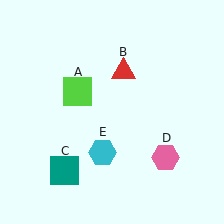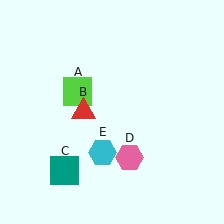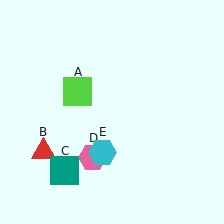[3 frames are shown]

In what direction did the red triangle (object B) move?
The red triangle (object B) moved down and to the left.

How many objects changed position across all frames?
2 objects changed position: red triangle (object B), pink hexagon (object D).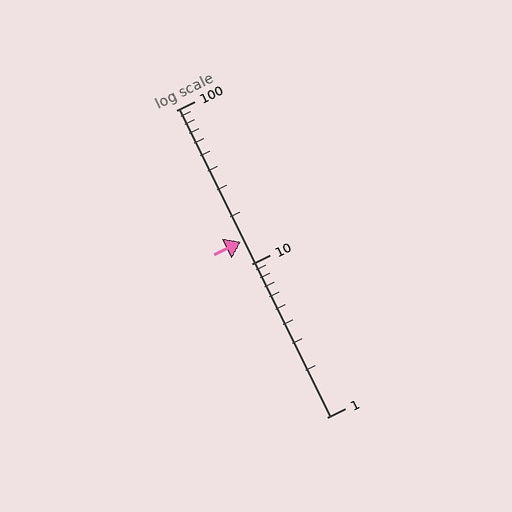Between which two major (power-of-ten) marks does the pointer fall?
The pointer is between 10 and 100.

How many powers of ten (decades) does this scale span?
The scale spans 2 decades, from 1 to 100.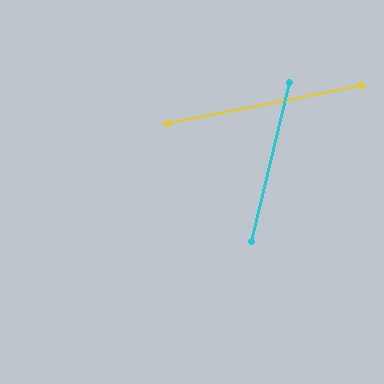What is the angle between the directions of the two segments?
Approximately 66 degrees.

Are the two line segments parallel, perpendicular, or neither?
Neither parallel nor perpendicular — they differ by about 66°.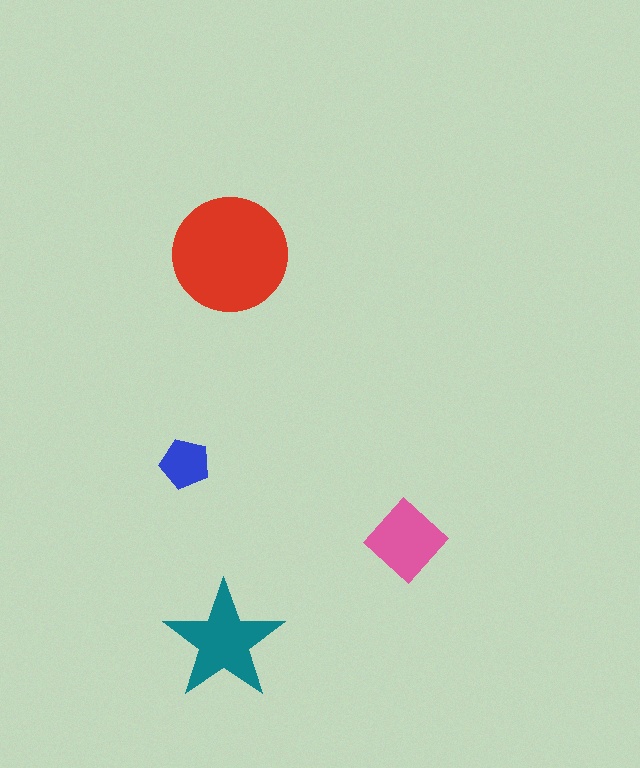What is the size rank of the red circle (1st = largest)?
1st.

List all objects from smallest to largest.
The blue pentagon, the pink diamond, the teal star, the red circle.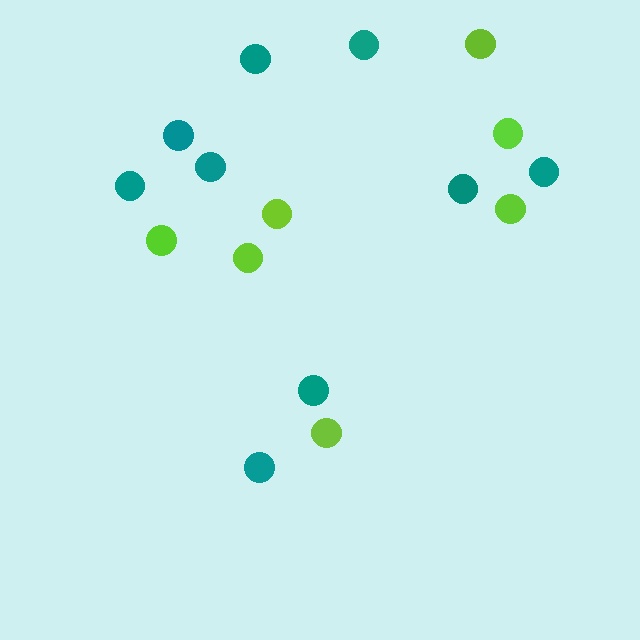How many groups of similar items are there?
There are 2 groups: one group of teal circles (9) and one group of lime circles (7).